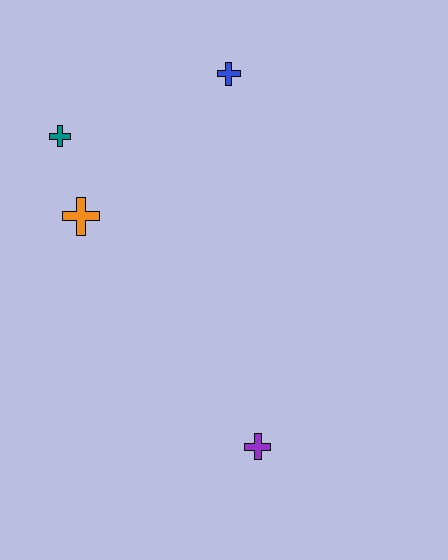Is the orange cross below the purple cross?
No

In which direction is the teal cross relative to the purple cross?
The teal cross is above the purple cross.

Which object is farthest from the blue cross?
The purple cross is farthest from the blue cross.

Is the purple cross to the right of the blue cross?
Yes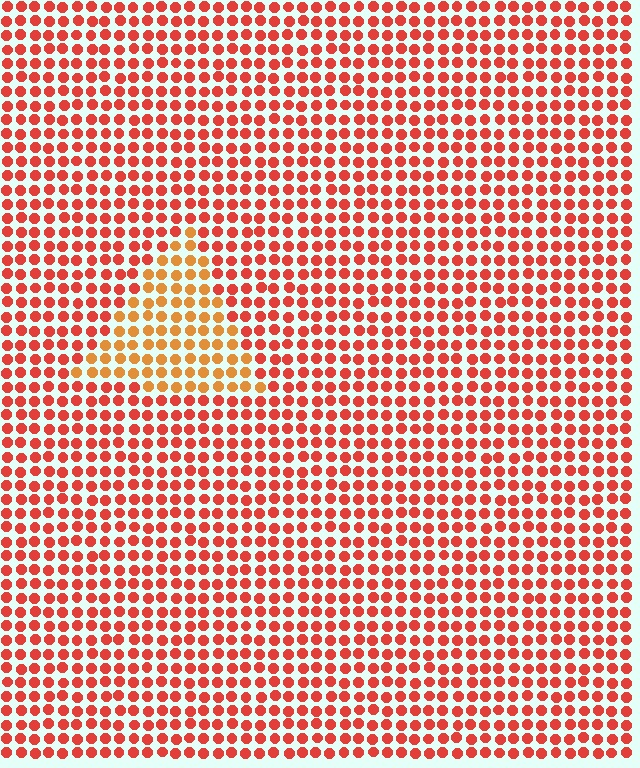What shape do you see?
I see a triangle.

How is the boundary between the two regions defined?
The boundary is defined purely by a slight shift in hue (about 29 degrees). Spacing, size, and orientation are identical on both sides.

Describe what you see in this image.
The image is filled with small red elements in a uniform arrangement. A triangle-shaped region is visible where the elements are tinted to a slightly different hue, forming a subtle color boundary.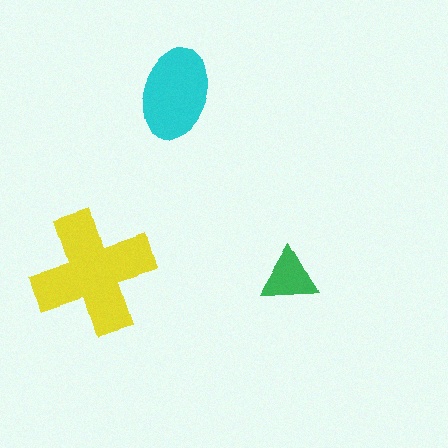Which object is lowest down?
The green triangle is bottommost.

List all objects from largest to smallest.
The yellow cross, the cyan ellipse, the green triangle.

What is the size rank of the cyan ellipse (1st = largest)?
2nd.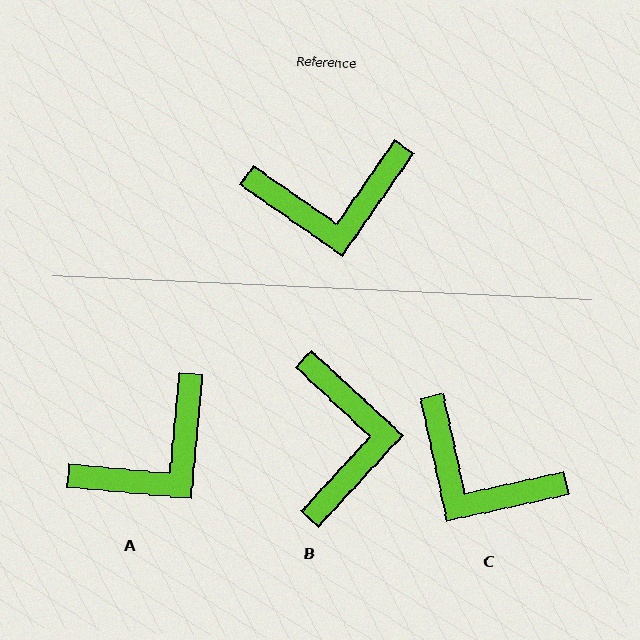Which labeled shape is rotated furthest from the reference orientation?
B, about 82 degrees away.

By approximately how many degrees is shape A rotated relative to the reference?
Approximately 29 degrees counter-clockwise.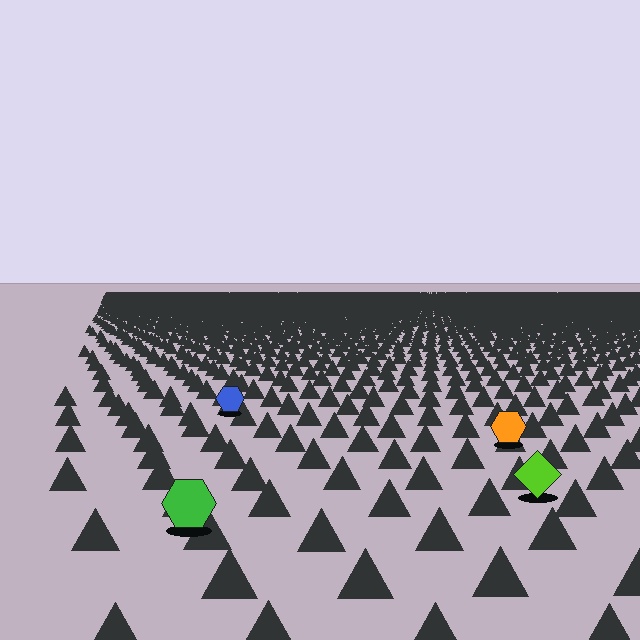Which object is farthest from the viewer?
The blue hexagon is farthest from the viewer. It appears smaller and the ground texture around it is denser.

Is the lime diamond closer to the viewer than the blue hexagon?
Yes. The lime diamond is closer — you can tell from the texture gradient: the ground texture is coarser near it.